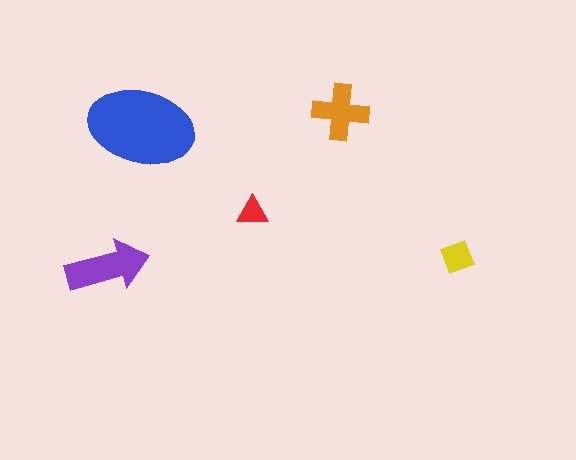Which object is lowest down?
The purple arrow is bottommost.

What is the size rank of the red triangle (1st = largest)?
5th.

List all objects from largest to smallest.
The blue ellipse, the purple arrow, the orange cross, the yellow diamond, the red triangle.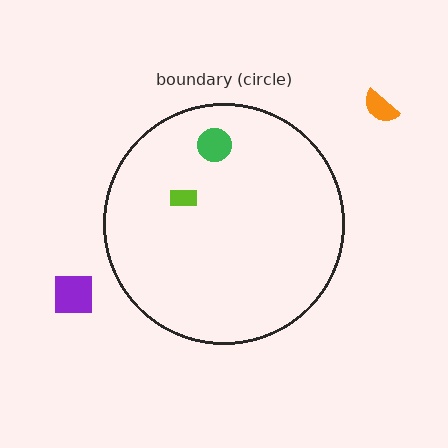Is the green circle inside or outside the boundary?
Inside.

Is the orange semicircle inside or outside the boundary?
Outside.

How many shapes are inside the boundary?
2 inside, 2 outside.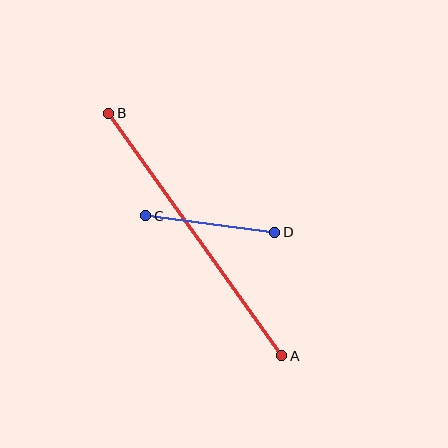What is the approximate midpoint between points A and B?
The midpoint is at approximately (195, 235) pixels.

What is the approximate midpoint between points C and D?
The midpoint is at approximately (210, 224) pixels.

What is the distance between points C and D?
The distance is approximately 130 pixels.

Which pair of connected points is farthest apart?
Points A and B are farthest apart.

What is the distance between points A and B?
The distance is approximately 298 pixels.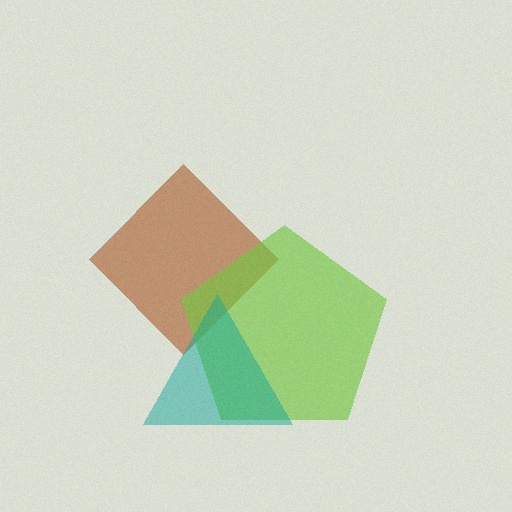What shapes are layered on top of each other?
The layered shapes are: a brown diamond, a lime pentagon, a teal triangle.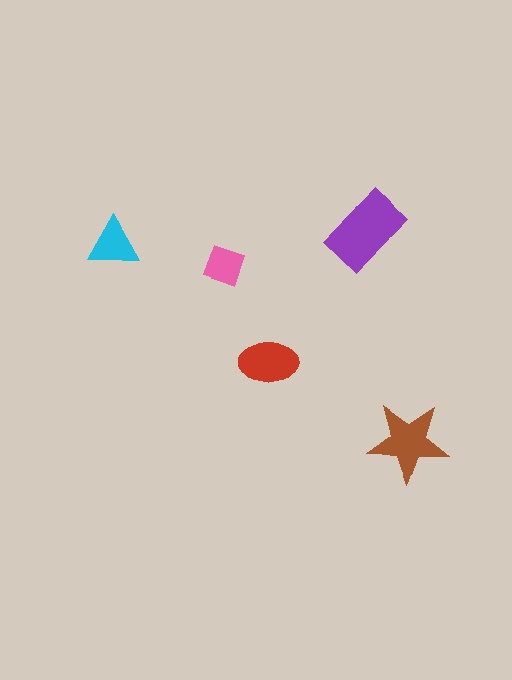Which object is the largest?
The purple rectangle.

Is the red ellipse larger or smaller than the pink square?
Larger.